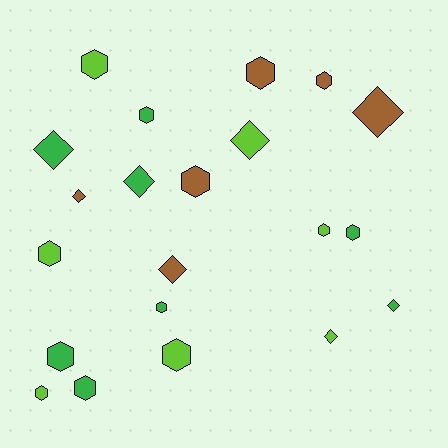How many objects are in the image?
There are 21 objects.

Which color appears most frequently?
Green, with 8 objects.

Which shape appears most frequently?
Hexagon, with 13 objects.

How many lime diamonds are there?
There are 2 lime diamonds.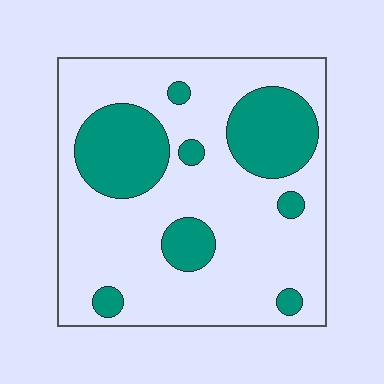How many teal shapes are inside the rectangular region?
8.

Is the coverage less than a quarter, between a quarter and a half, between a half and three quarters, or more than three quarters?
Between a quarter and a half.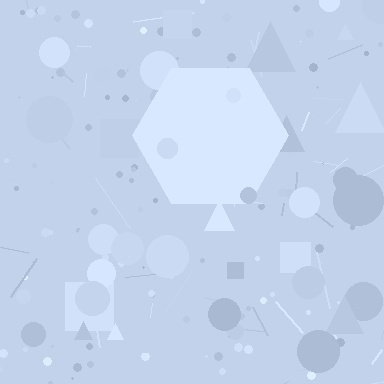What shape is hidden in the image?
A hexagon is hidden in the image.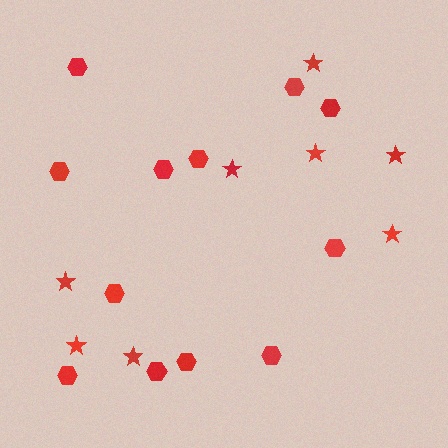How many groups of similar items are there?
There are 2 groups: one group of hexagons (12) and one group of stars (8).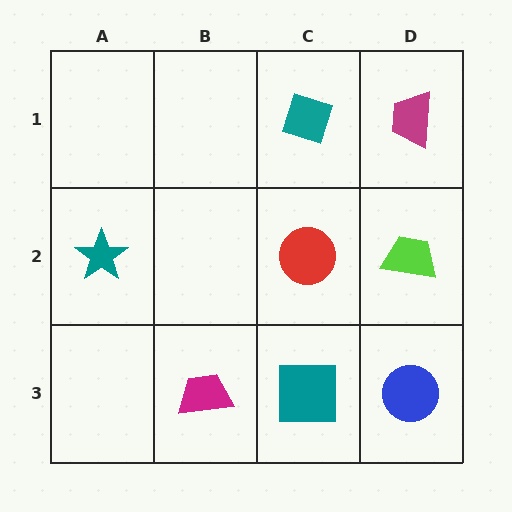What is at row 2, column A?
A teal star.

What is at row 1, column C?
A teal diamond.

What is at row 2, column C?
A red circle.